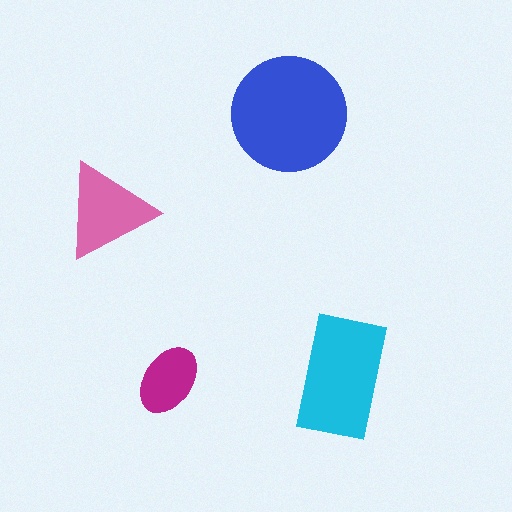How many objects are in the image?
There are 4 objects in the image.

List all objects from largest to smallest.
The blue circle, the cyan rectangle, the pink triangle, the magenta ellipse.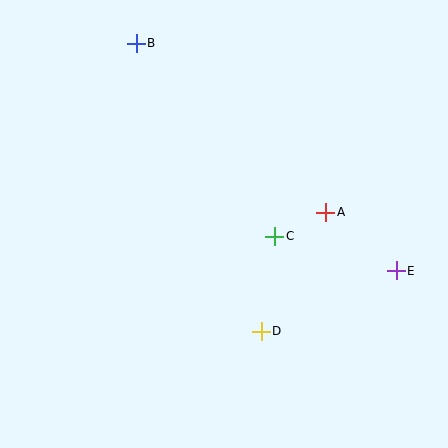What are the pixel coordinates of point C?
Point C is at (275, 236).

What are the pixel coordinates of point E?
Point E is at (396, 271).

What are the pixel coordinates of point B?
Point B is at (136, 43).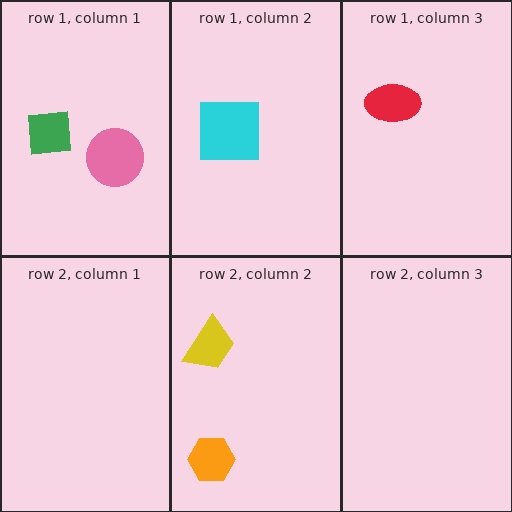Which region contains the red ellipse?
The row 1, column 3 region.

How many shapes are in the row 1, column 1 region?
2.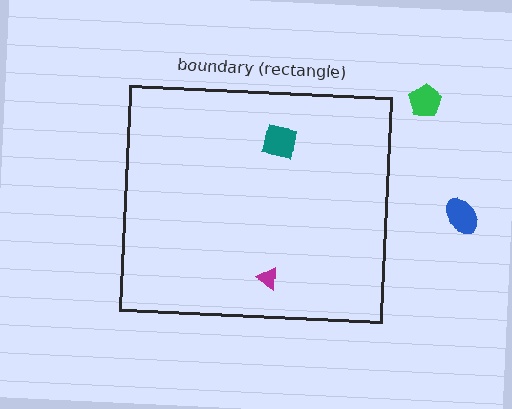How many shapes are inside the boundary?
2 inside, 2 outside.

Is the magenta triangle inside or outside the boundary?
Inside.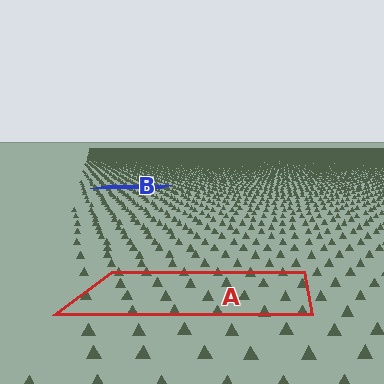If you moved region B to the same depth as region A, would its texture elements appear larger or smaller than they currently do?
They would appear larger. At a closer depth, the same texture elements are projected at a bigger on-screen size.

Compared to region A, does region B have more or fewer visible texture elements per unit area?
Region B has more texture elements per unit area — they are packed more densely because it is farther away.